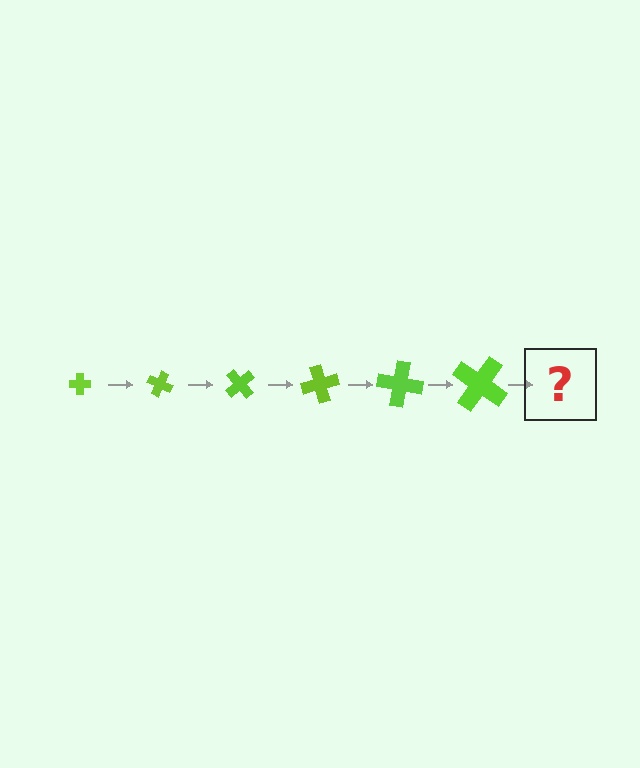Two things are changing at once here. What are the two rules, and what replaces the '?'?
The two rules are that the cross grows larger each step and it rotates 25 degrees each step. The '?' should be a cross, larger than the previous one and rotated 150 degrees from the start.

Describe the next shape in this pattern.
It should be a cross, larger than the previous one and rotated 150 degrees from the start.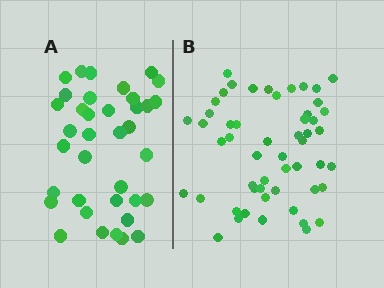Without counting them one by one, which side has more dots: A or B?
Region B (the right region) has more dots.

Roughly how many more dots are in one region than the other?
Region B has approximately 15 more dots than region A.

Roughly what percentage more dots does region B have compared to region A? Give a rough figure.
About 45% more.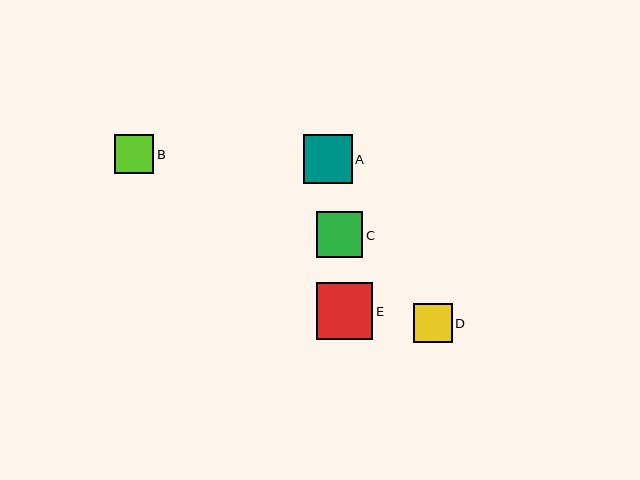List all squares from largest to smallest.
From largest to smallest: E, A, C, B, D.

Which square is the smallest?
Square D is the smallest with a size of approximately 38 pixels.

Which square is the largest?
Square E is the largest with a size of approximately 56 pixels.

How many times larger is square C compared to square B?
Square C is approximately 1.2 times the size of square B.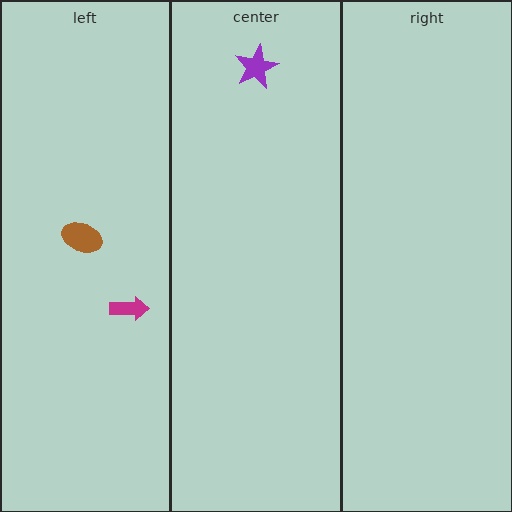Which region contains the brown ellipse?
The left region.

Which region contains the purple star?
The center region.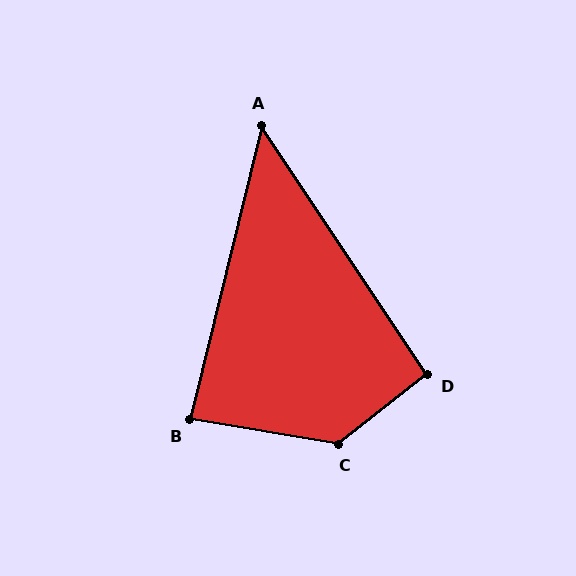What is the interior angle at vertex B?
Approximately 86 degrees (approximately right).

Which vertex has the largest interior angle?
C, at approximately 132 degrees.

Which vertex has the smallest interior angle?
A, at approximately 48 degrees.